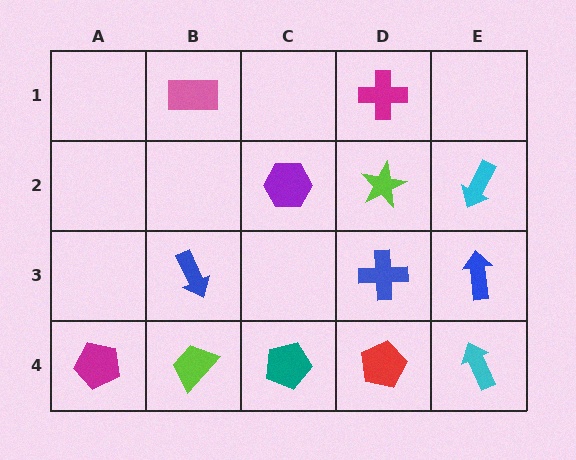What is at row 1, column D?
A magenta cross.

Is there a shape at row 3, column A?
No, that cell is empty.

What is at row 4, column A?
A magenta pentagon.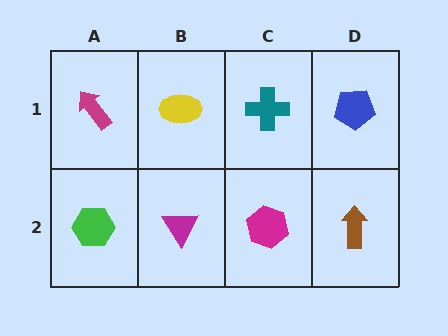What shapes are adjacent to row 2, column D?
A blue pentagon (row 1, column D), a magenta hexagon (row 2, column C).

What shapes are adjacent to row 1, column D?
A brown arrow (row 2, column D), a teal cross (row 1, column C).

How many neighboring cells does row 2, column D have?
2.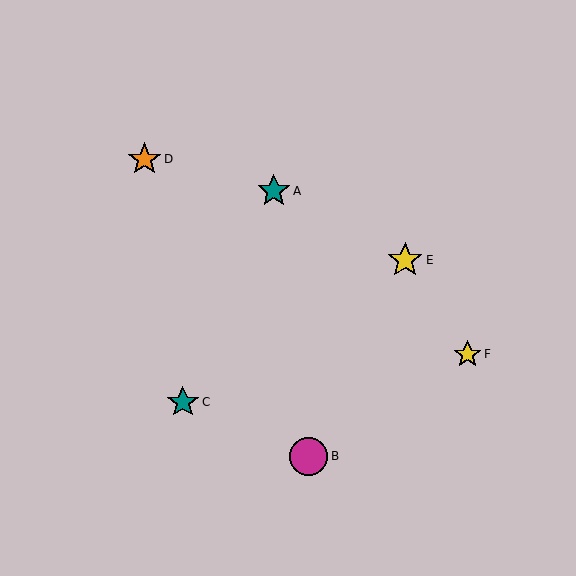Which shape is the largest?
The magenta circle (labeled B) is the largest.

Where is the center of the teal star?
The center of the teal star is at (274, 191).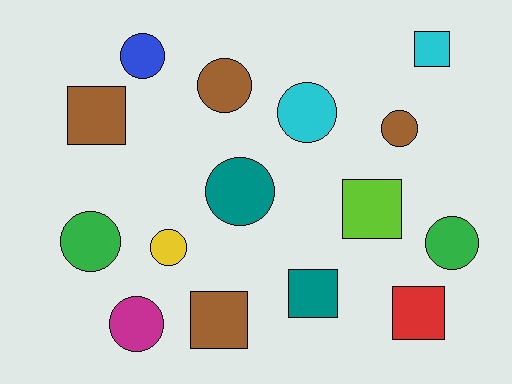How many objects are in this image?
There are 15 objects.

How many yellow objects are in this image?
There is 1 yellow object.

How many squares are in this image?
There are 6 squares.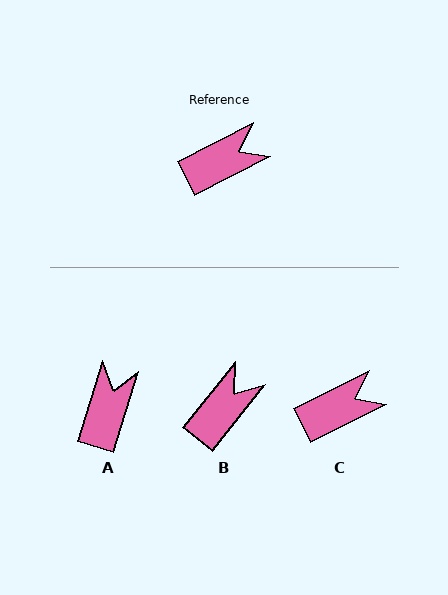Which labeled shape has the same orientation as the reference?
C.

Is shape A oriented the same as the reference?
No, it is off by about 46 degrees.